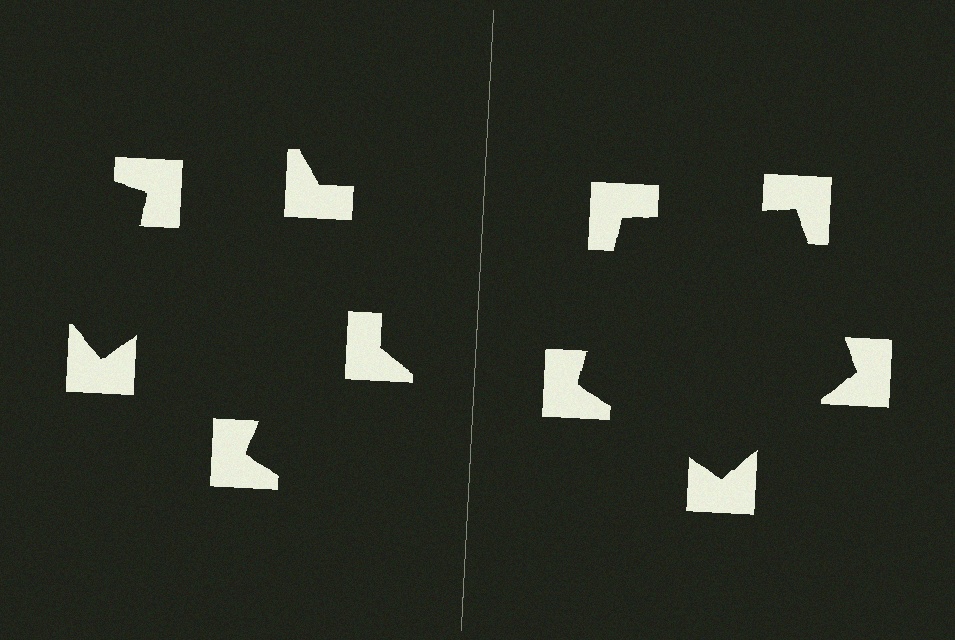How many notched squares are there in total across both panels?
10 — 5 on each side.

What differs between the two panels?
The notched squares are positioned identically on both sides; only the wedge orientations differ. On the right they align to a pentagon; on the left they are misaligned.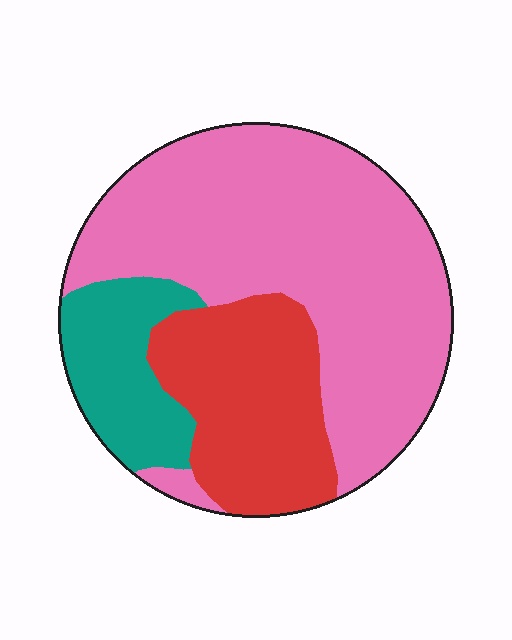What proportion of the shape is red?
Red takes up about one quarter (1/4) of the shape.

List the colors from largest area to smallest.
From largest to smallest: pink, red, teal.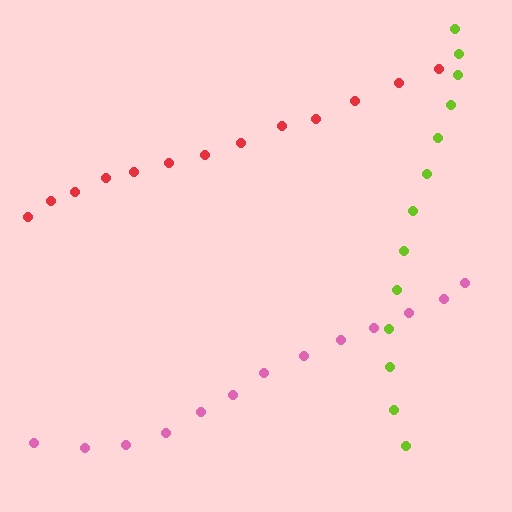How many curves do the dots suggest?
There are 3 distinct paths.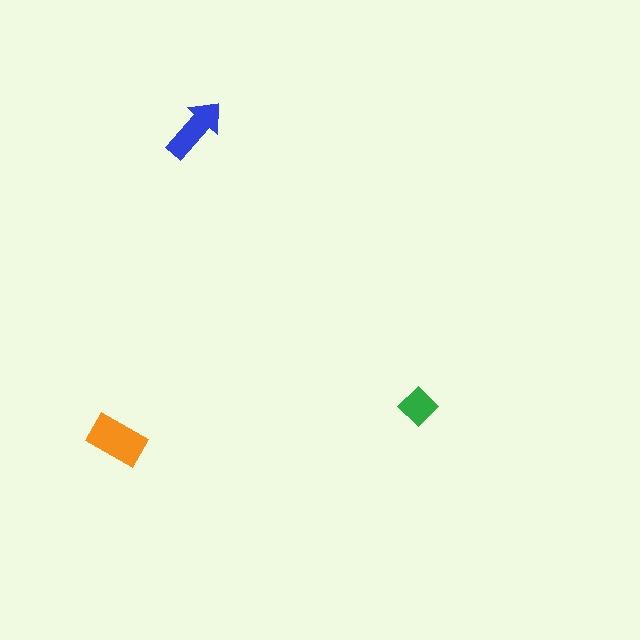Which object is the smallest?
The green diamond.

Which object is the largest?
The orange rectangle.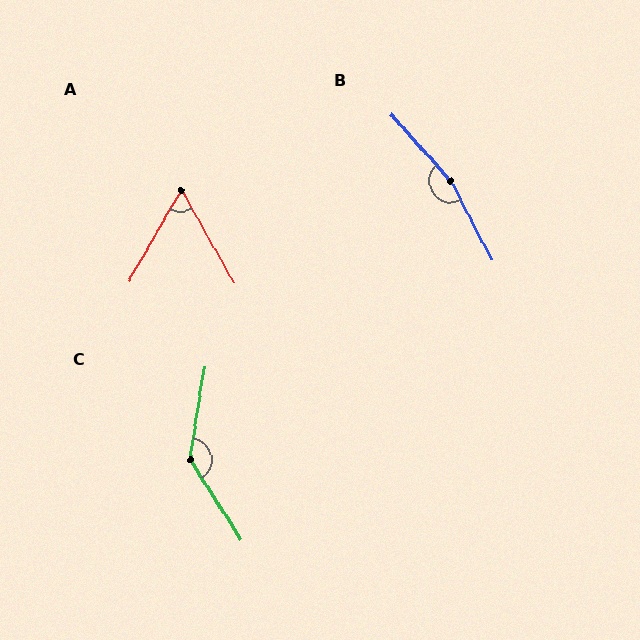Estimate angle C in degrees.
Approximately 139 degrees.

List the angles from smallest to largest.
A (59°), C (139°), B (166°).